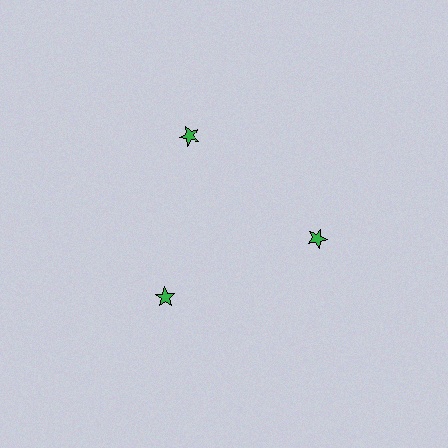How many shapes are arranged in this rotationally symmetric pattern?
There are 3 shapes, arranged in 3 groups of 1.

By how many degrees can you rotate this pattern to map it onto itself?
The pattern maps onto itself every 120 degrees of rotation.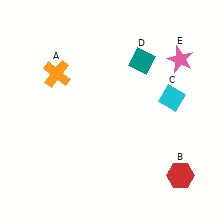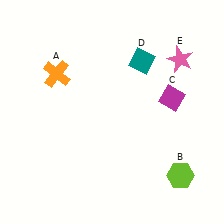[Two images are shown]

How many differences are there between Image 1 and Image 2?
There are 2 differences between the two images.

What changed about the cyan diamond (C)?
In Image 1, C is cyan. In Image 2, it changed to magenta.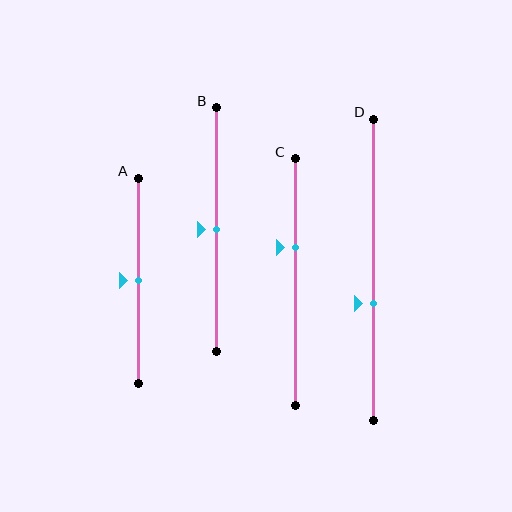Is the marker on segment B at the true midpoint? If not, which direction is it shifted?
Yes, the marker on segment B is at the true midpoint.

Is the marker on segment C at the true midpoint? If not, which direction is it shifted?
No, the marker on segment C is shifted upward by about 14% of the segment length.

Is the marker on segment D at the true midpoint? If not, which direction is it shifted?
No, the marker on segment D is shifted downward by about 11% of the segment length.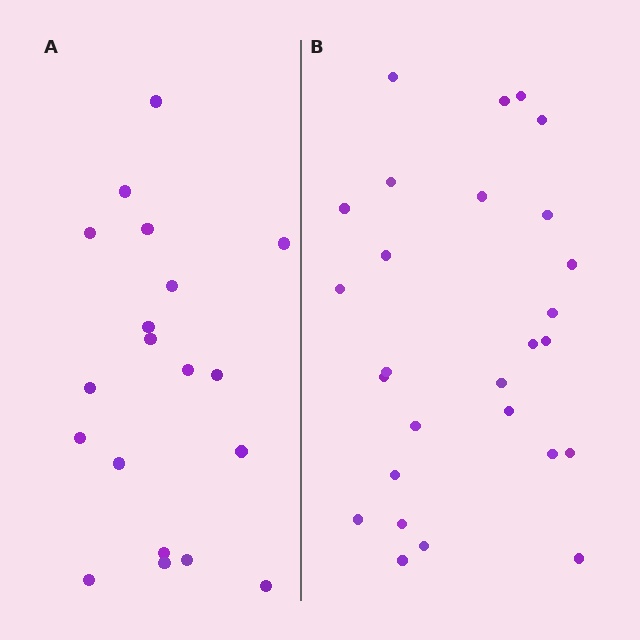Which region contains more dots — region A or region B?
Region B (the right region) has more dots.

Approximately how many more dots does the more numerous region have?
Region B has roughly 8 or so more dots than region A.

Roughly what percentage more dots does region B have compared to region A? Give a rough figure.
About 40% more.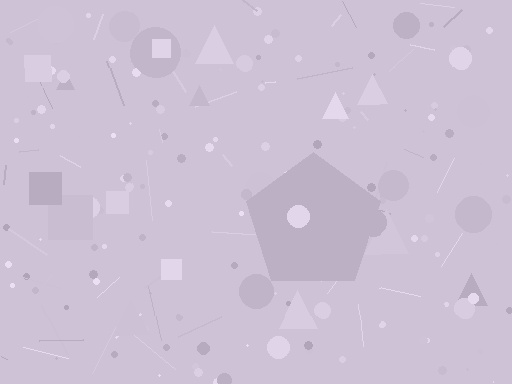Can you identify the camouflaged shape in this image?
The camouflaged shape is a pentagon.